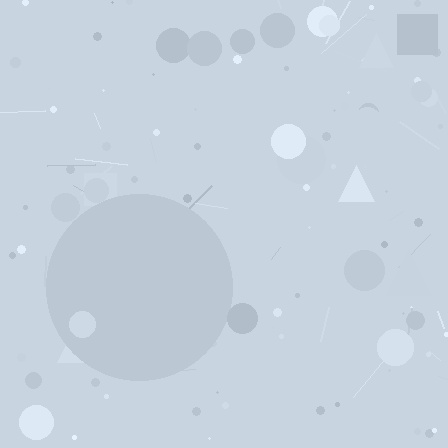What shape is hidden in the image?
A circle is hidden in the image.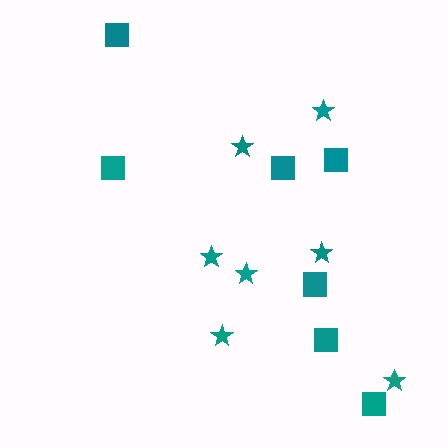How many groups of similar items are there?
There are 2 groups: one group of stars (7) and one group of squares (7).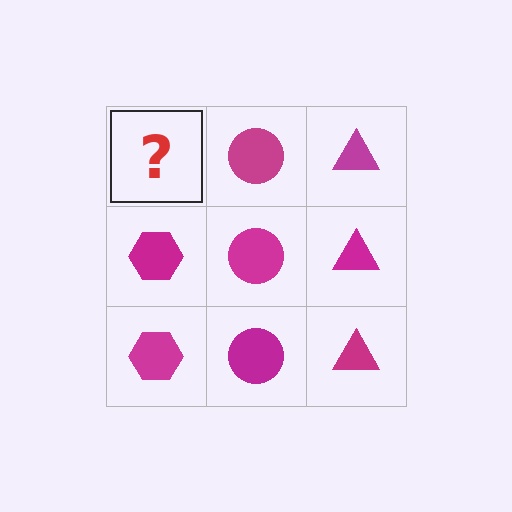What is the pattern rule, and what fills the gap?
The rule is that each column has a consistent shape. The gap should be filled with a magenta hexagon.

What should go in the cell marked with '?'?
The missing cell should contain a magenta hexagon.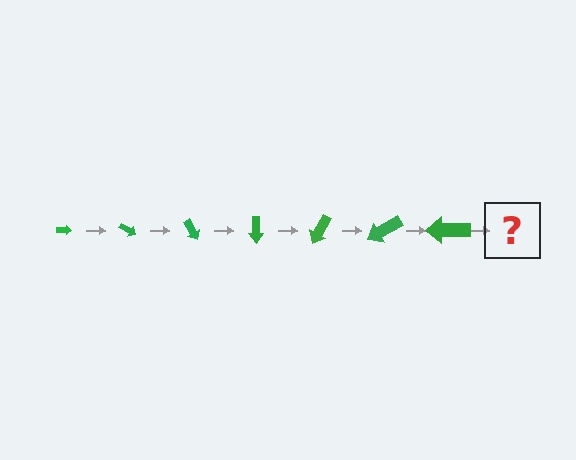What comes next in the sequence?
The next element should be an arrow, larger than the previous one and rotated 210 degrees from the start.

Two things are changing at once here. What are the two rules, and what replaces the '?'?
The two rules are that the arrow grows larger each step and it rotates 30 degrees each step. The '?' should be an arrow, larger than the previous one and rotated 210 degrees from the start.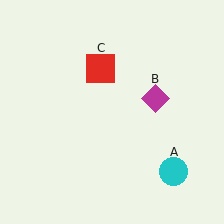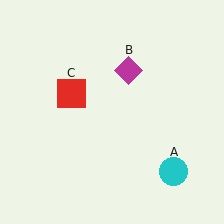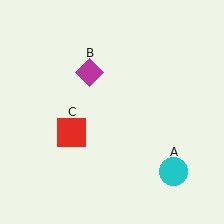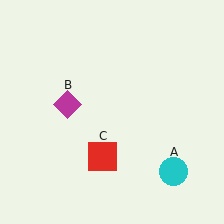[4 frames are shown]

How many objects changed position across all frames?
2 objects changed position: magenta diamond (object B), red square (object C).